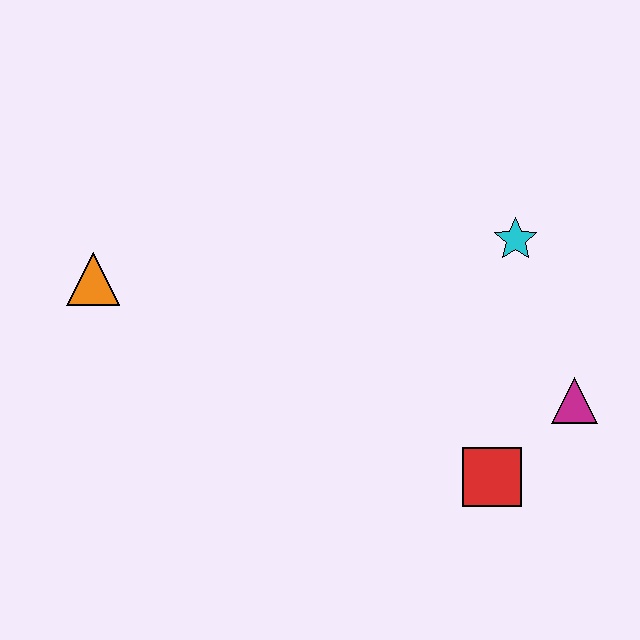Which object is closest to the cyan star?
The magenta triangle is closest to the cyan star.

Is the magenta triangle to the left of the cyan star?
No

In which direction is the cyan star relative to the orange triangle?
The cyan star is to the right of the orange triangle.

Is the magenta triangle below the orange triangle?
Yes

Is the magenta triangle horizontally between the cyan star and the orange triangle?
No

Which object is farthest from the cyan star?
The orange triangle is farthest from the cyan star.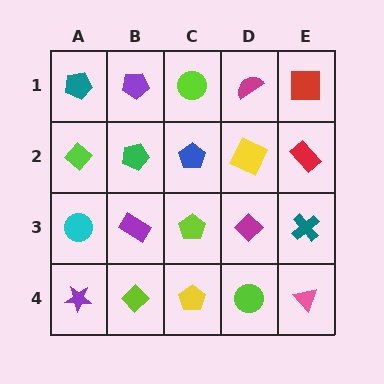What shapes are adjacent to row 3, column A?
A lime diamond (row 2, column A), a purple star (row 4, column A), a purple rectangle (row 3, column B).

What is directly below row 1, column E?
A red rectangle.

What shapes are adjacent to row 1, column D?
A yellow square (row 2, column D), a lime circle (row 1, column C), a red square (row 1, column E).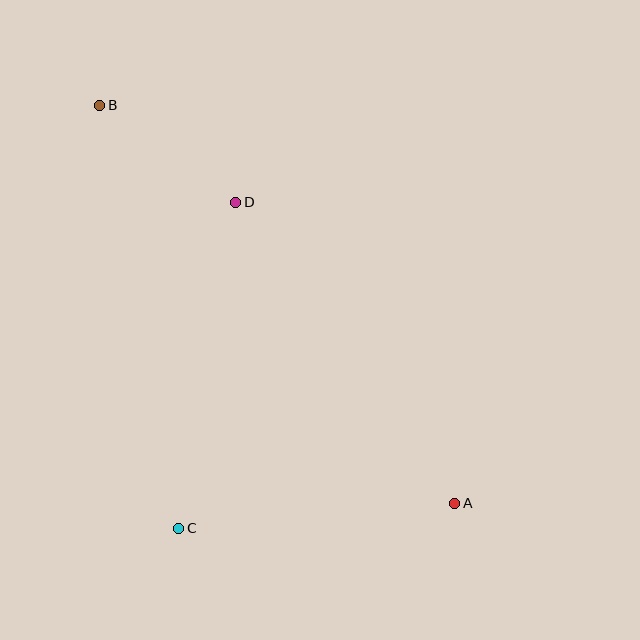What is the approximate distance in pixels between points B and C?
The distance between B and C is approximately 430 pixels.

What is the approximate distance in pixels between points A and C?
The distance between A and C is approximately 277 pixels.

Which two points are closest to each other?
Points B and D are closest to each other.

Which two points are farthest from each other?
Points A and B are farthest from each other.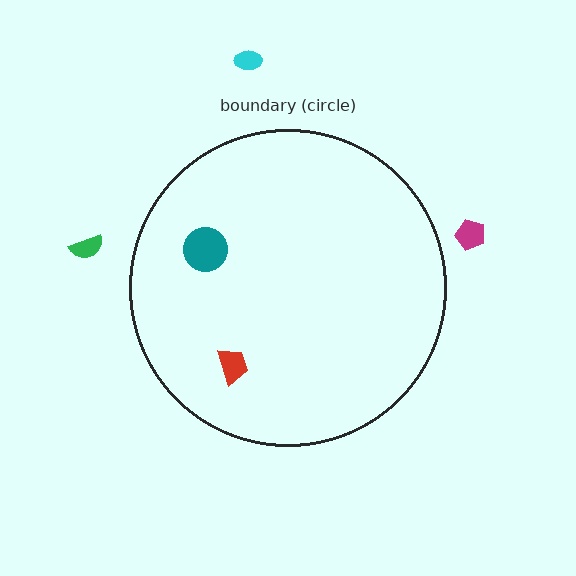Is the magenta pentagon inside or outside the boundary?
Outside.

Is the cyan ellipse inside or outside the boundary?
Outside.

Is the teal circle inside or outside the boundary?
Inside.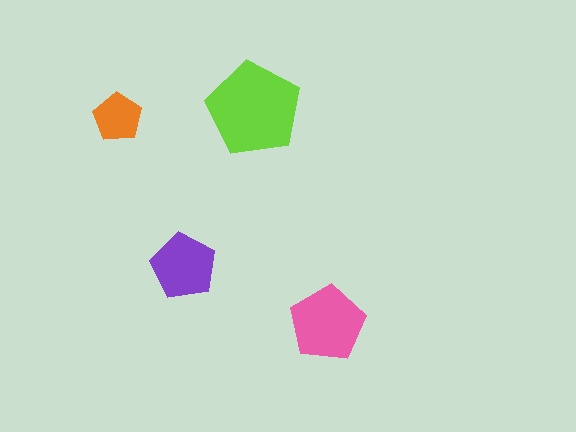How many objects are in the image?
There are 4 objects in the image.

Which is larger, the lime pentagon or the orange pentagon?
The lime one.